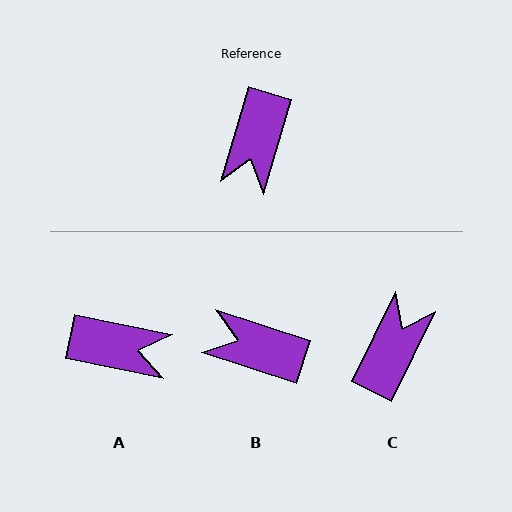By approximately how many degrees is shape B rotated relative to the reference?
Approximately 92 degrees clockwise.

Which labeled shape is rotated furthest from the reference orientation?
C, about 171 degrees away.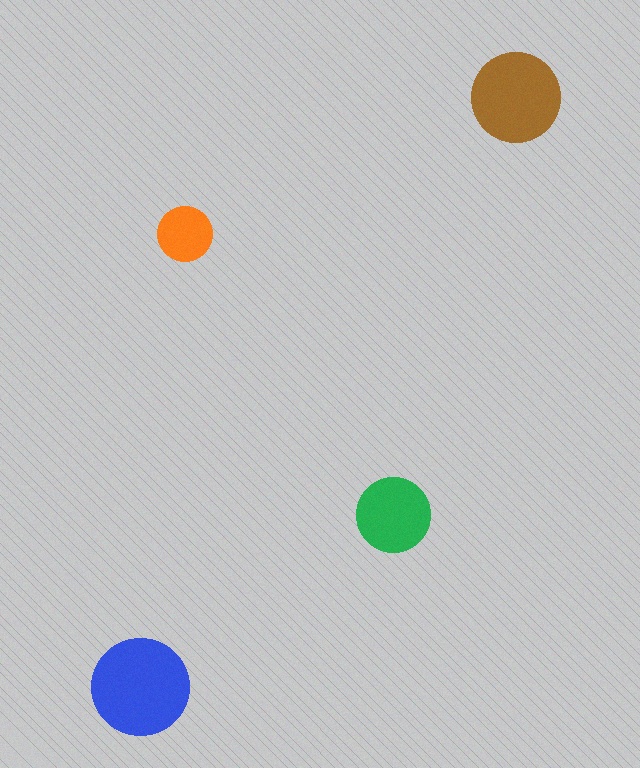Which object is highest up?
The brown circle is topmost.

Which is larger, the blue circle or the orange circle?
The blue one.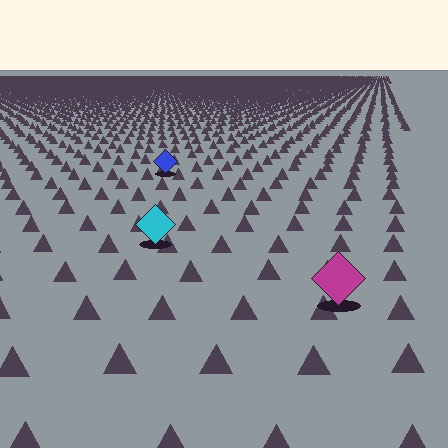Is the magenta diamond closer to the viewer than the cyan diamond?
Yes. The magenta diamond is closer — you can tell from the texture gradient: the ground texture is coarser near it.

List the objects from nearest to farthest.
From nearest to farthest: the magenta diamond, the cyan diamond, the blue diamond.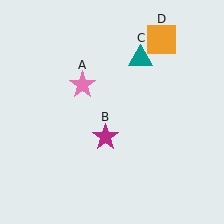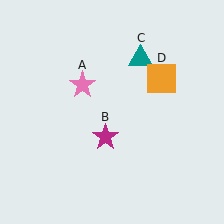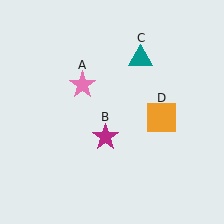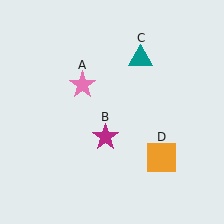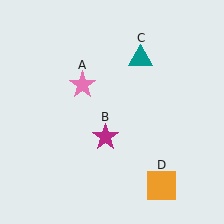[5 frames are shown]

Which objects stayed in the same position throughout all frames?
Pink star (object A) and magenta star (object B) and teal triangle (object C) remained stationary.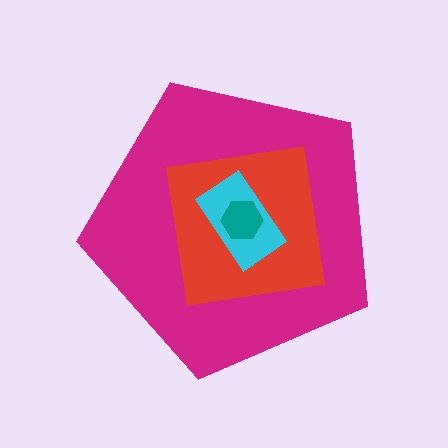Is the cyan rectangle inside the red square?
Yes.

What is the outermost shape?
The magenta pentagon.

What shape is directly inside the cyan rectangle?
The teal hexagon.